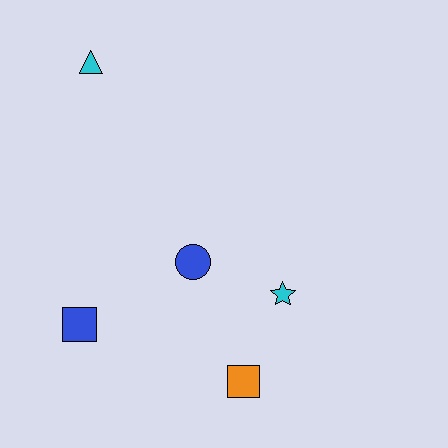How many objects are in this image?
There are 5 objects.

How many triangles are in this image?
There is 1 triangle.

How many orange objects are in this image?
There is 1 orange object.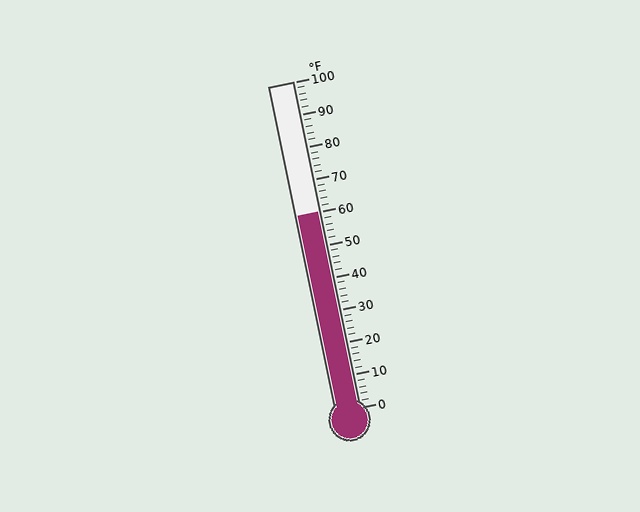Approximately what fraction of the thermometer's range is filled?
The thermometer is filled to approximately 60% of its range.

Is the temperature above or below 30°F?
The temperature is above 30°F.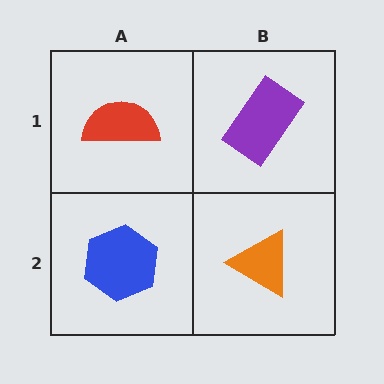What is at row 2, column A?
A blue hexagon.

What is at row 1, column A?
A red semicircle.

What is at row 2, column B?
An orange triangle.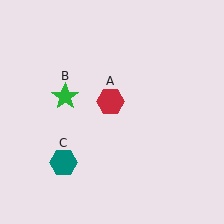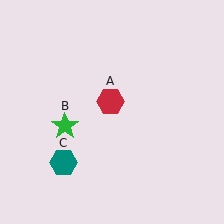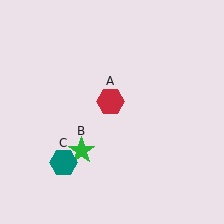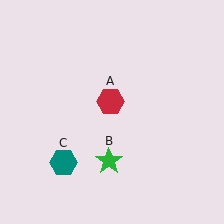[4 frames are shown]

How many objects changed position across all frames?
1 object changed position: green star (object B).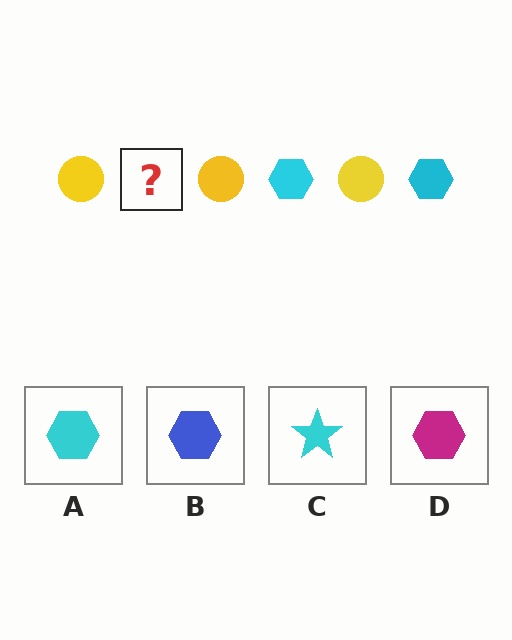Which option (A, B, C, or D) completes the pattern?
A.